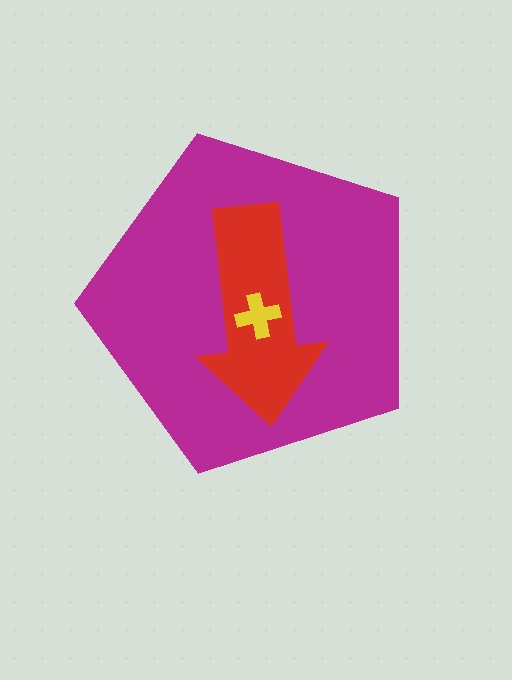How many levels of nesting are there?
3.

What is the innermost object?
The yellow cross.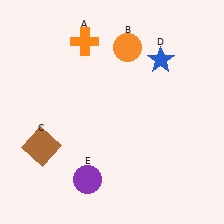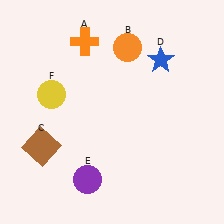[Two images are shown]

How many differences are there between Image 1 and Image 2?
There is 1 difference between the two images.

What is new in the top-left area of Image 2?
A yellow circle (F) was added in the top-left area of Image 2.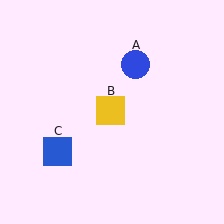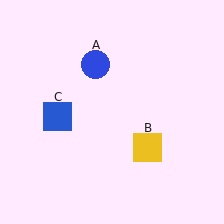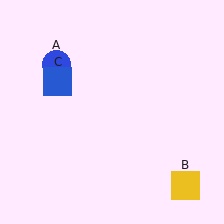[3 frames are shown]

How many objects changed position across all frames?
3 objects changed position: blue circle (object A), yellow square (object B), blue square (object C).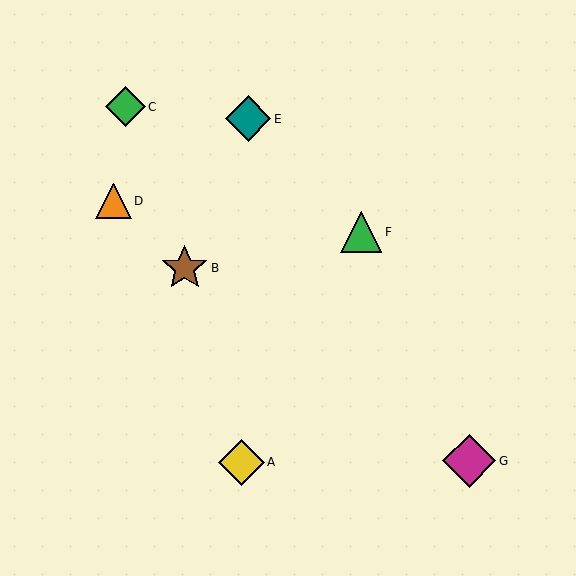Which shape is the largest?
The magenta diamond (labeled G) is the largest.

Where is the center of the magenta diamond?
The center of the magenta diamond is at (469, 461).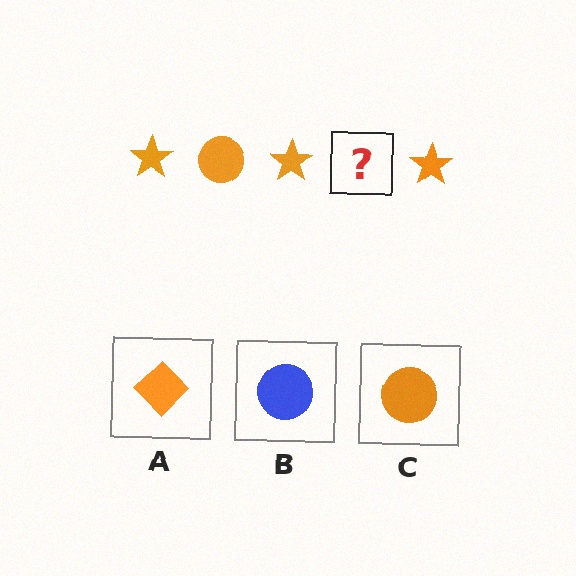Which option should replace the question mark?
Option C.